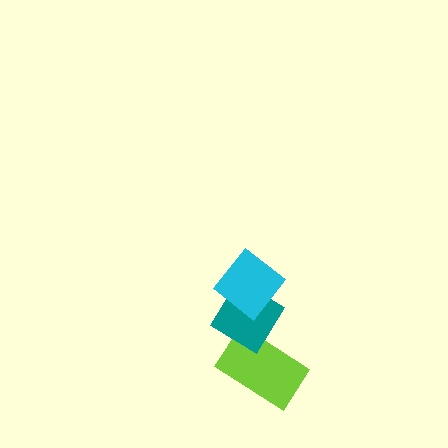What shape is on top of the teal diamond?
The cyan diamond is on top of the teal diamond.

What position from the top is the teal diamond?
The teal diamond is 2nd from the top.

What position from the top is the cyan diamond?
The cyan diamond is 1st from the top.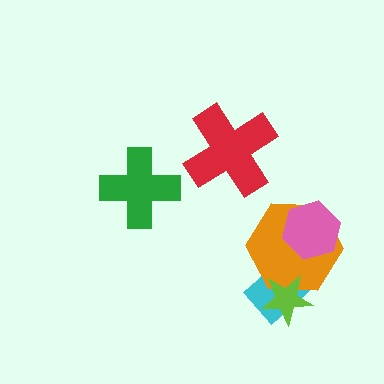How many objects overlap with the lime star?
2 objects overlap with the lime star.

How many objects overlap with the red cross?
0 objects overlap with the red cross.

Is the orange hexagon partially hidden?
Yes, it is partially covered by another shape.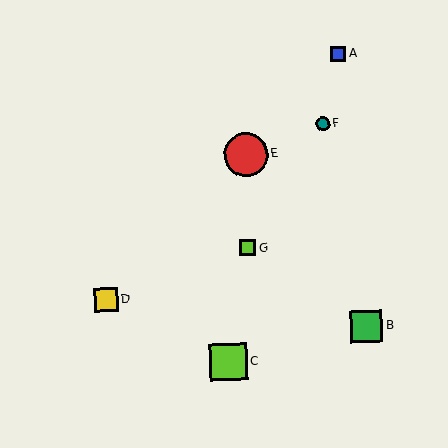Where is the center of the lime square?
The center of the lime square is at (228, 362).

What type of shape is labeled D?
Shape D is a yellow square.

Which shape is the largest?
The red circle (labeled E) is the largest.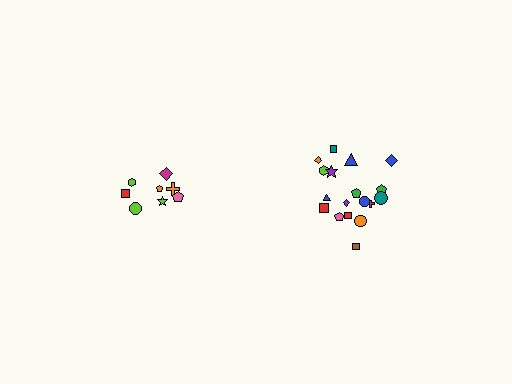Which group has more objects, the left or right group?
The right group.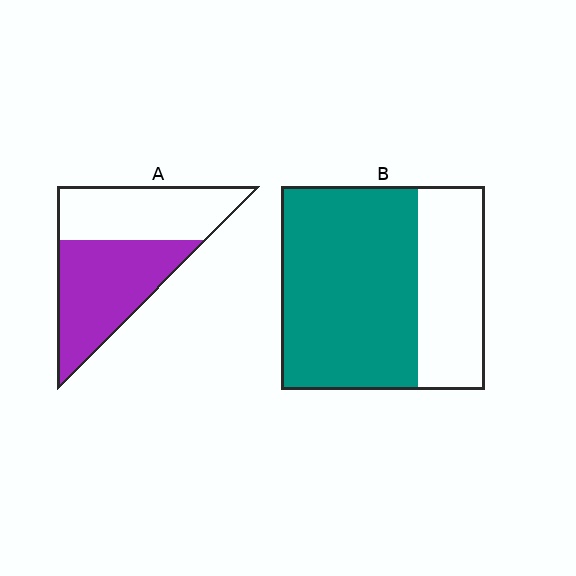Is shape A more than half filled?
Yes.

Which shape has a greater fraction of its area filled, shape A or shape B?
Shape B.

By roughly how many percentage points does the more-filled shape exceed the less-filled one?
By roughly 15 percentage points (B over A).